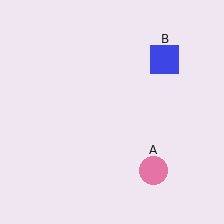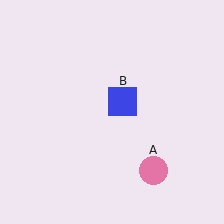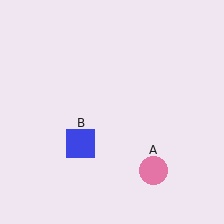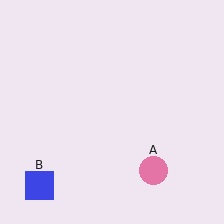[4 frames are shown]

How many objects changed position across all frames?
1 object changed position: blue square (object B).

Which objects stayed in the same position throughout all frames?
Pink circle (object A) remained stationary.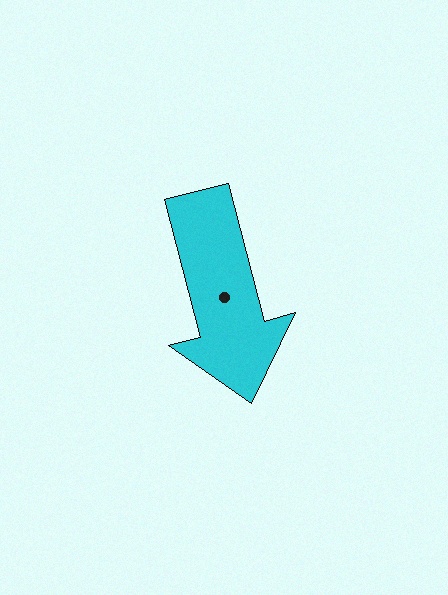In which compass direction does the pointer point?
South.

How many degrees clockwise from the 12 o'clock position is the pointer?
Approximately 165 degrees.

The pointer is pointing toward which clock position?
Roughly 6 o'clock.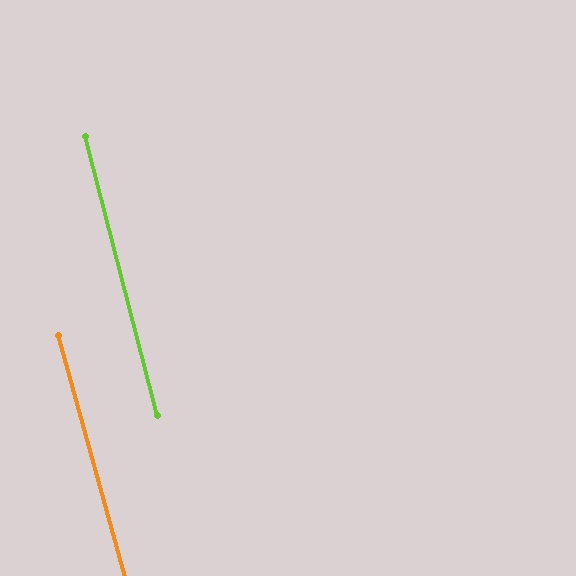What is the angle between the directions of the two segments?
Approximately 1 degree.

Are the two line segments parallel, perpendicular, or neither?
Parallel — their directions differ by only 0.8°.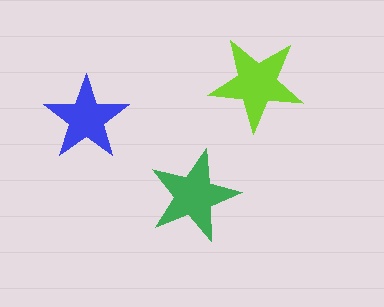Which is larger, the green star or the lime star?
The lime one.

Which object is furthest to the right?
The lime star is rightmost.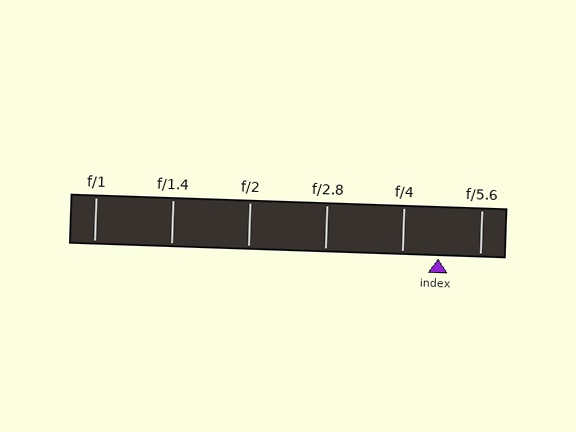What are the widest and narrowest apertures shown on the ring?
The widest aperture shown is f/1 and the narrowest is f/5.6.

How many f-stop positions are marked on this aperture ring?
There are 6 f-stop positions marked.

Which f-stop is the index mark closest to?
The index mark is closest to f/4.